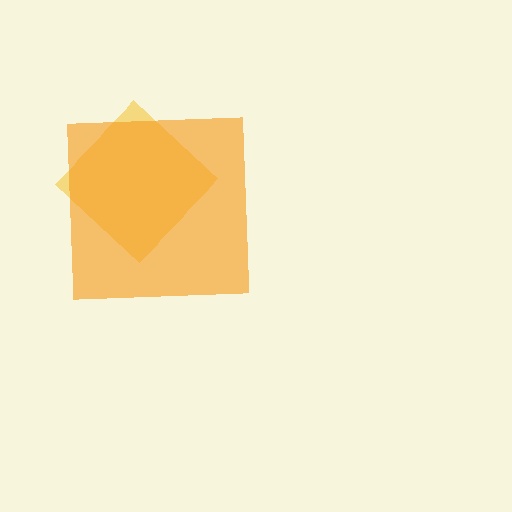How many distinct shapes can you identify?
There are 2 distinct shapes: a yellow diamond, an orange square.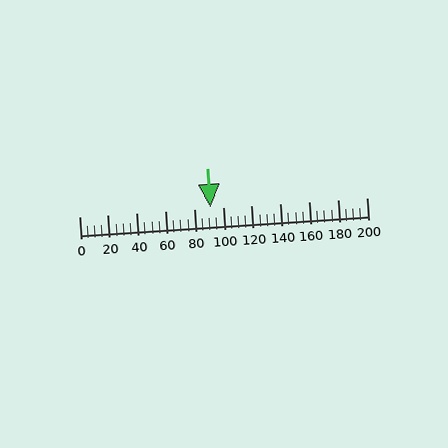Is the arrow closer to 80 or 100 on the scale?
The arrow is closer to 100.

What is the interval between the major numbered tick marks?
The major tick marks are spaced 20 units apart.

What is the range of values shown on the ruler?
The ruler shows values from 0 to 200.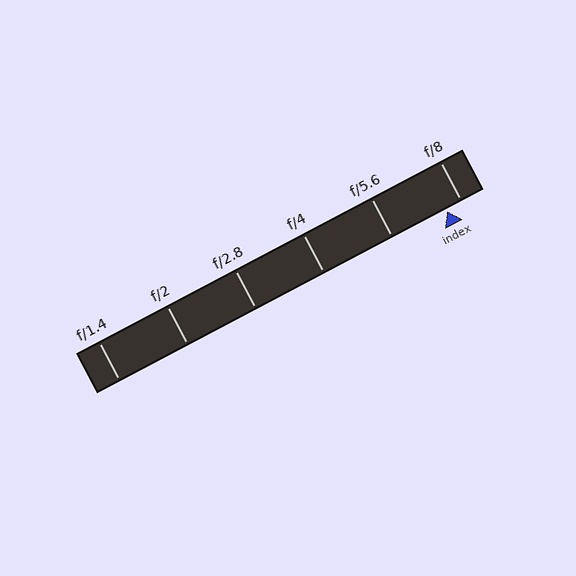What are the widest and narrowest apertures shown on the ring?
The widest aperture shown is f/1.4 and the narrowest is f/8.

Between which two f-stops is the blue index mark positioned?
The index mark is between f/5.6 and f/8.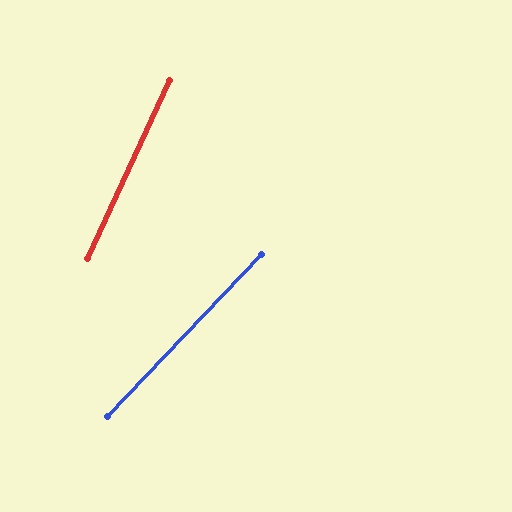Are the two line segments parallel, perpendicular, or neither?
Neither parallel nor perpendicular — they differ by about 19°.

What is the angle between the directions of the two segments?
Approximately 19 degrees.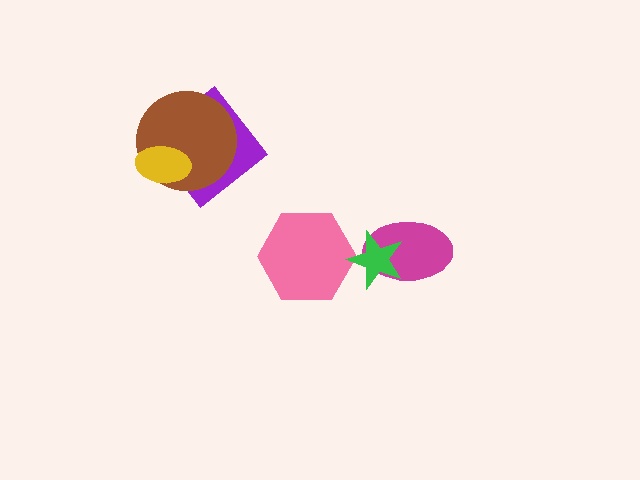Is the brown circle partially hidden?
Yes, it is partially covered by another shape.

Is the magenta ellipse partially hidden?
Yes, it is partially covered by another shape.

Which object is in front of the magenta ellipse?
The green star is in front of the magenta ellipse.